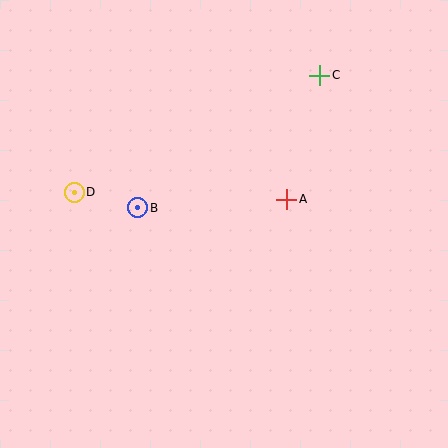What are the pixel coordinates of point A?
Point A is at (287, 199).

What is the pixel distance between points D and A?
The distance between D and A is 212 pixels.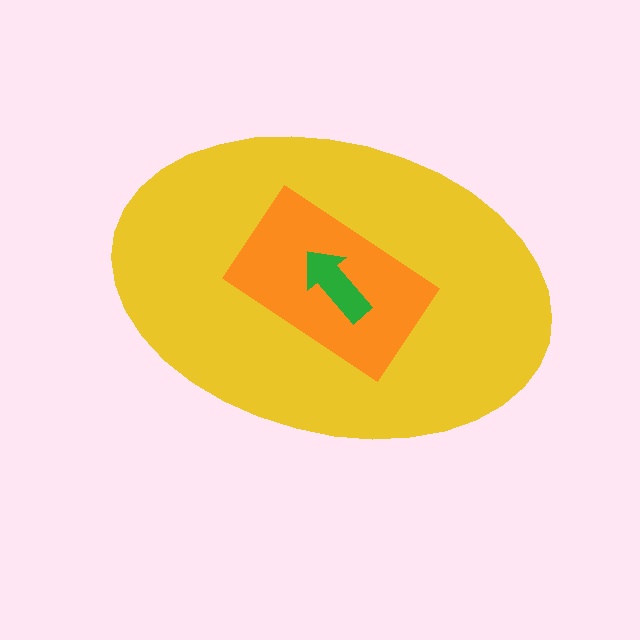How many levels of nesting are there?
3.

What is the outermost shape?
The yellow ellipse.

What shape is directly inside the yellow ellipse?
The orange rectangle.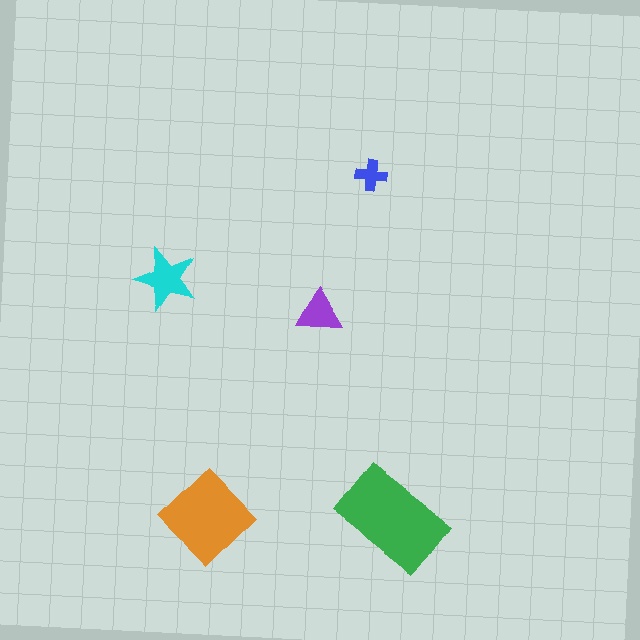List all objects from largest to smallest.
The green rectangle, the orange diamond, the cyan star, the purple triangle, the blue cross.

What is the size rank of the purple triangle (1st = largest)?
4th.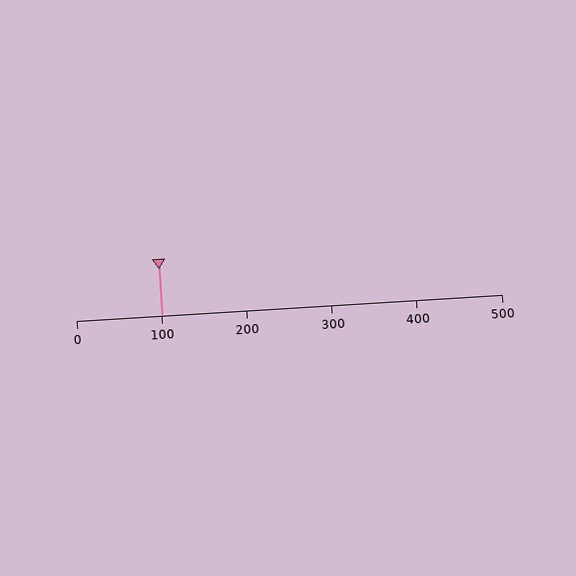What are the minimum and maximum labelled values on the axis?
The axis runs from 0 to 500.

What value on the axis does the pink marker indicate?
The marker indicates approximately 100.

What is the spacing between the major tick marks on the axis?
The major ticks are spaced 100 apart.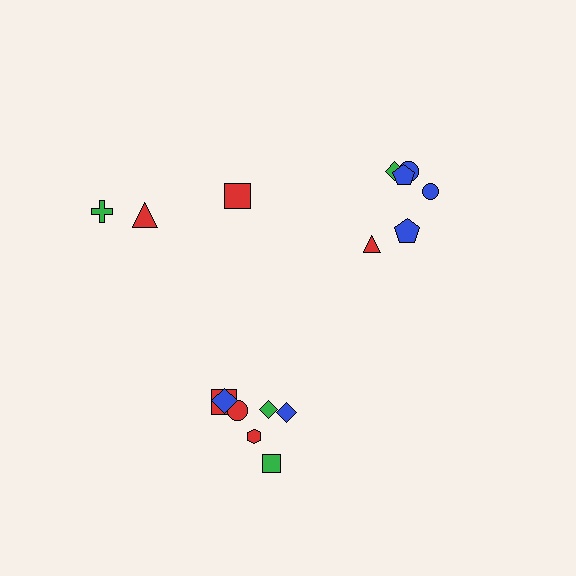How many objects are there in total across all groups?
There are 16 objects.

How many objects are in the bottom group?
There are 7 objects.